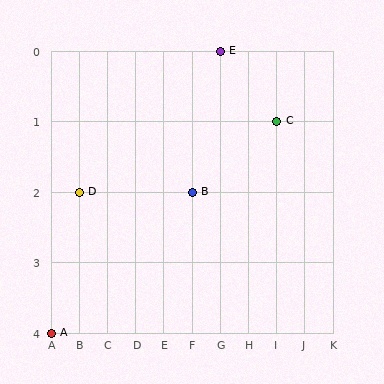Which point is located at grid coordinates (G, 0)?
Point E is at (G, 0).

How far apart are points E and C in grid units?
Points E and C are 2 columns and 1 row apart (about 2.2 grid units diagonally).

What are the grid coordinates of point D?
Point D is at grid coordinates (B, 2).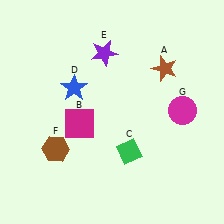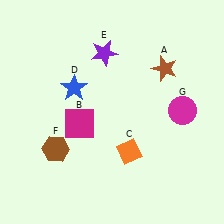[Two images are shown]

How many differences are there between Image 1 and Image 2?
There is 1 difference between the two images.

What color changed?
The diamond (C) changed from green in Image 1 to orange in Image 2.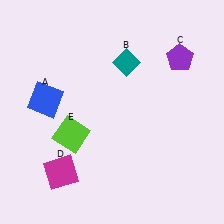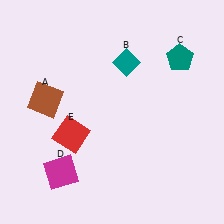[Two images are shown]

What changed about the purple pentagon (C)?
In Image 1, C is purple. In Image 2, it changed to teal.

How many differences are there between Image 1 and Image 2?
There are 3 differences between the two images.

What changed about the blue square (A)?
In Image 1, A is blue. In Image 2, it changed to brown.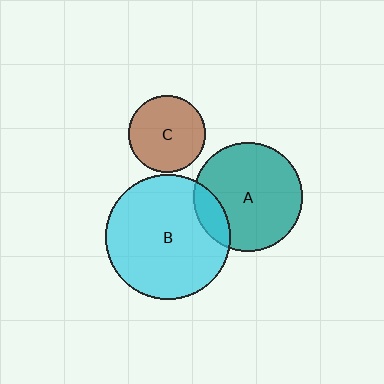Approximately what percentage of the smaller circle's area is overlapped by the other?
Approximately 15%.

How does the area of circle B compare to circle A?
Approximately 1.3 times.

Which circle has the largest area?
Circle B (cyan).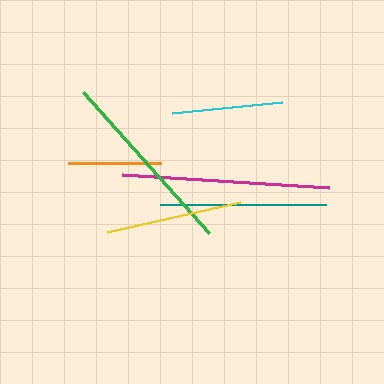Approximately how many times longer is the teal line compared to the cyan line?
The teal line is approximately 1.5 times the length of the cyan line.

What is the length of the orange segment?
The orange segment is approximately 93 pixels long.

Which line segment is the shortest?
The orange line is the shortest at approximately 93 pixels.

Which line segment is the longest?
The magenta line is the longest at approximately 208 pixels.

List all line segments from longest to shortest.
From longest to shortest: magenta, green, teal, yellow, cyan, orange.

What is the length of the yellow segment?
The yellow segment is approximately 137 pixels long.